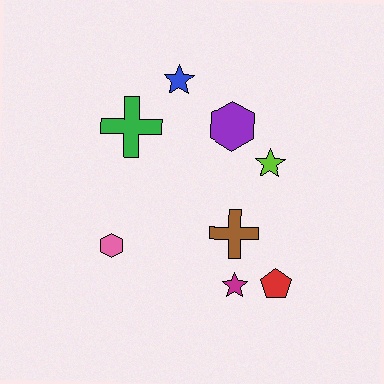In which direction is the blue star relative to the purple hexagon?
The blue star is to the left of the purple hexagon.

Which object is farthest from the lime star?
The pink hexagon is farthest from the lime star.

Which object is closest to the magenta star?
The red pentagon is closest to the magenta star.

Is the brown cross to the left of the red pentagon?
Yes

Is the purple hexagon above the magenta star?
Yes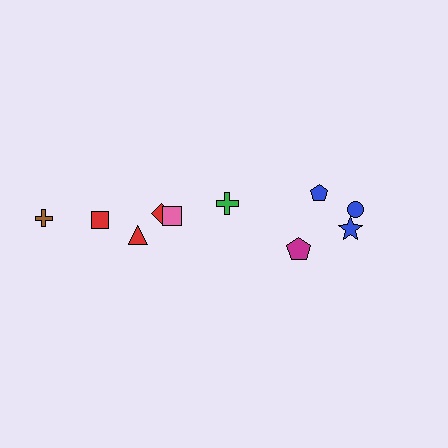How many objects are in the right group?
There are 4 objects.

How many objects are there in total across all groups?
There are 10 objects.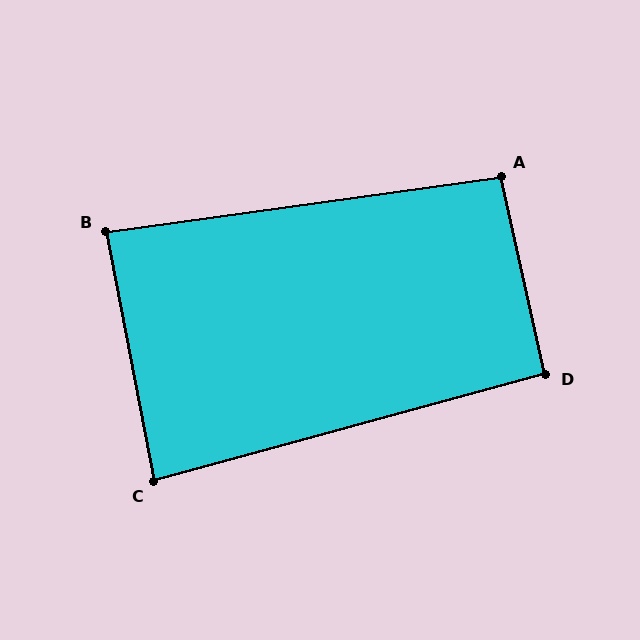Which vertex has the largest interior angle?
A, at approximately 94 degrees.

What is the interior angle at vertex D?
Approximately 93 degrees (approximately right).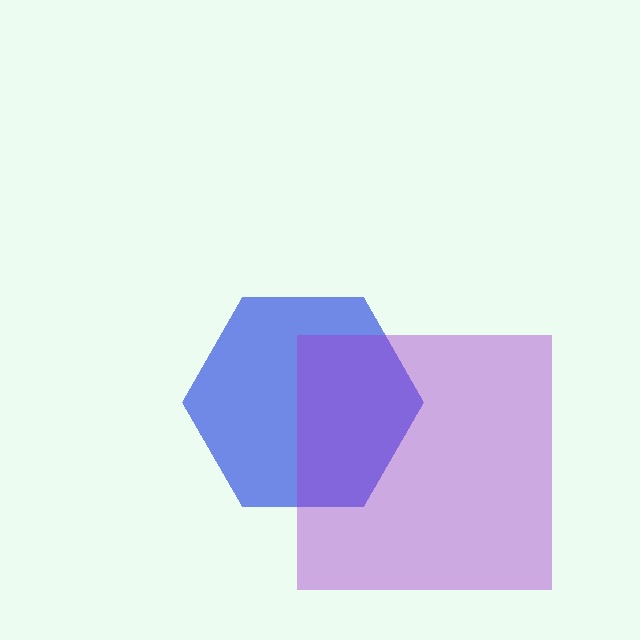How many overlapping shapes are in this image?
There are 2 overlapping shapes in the image.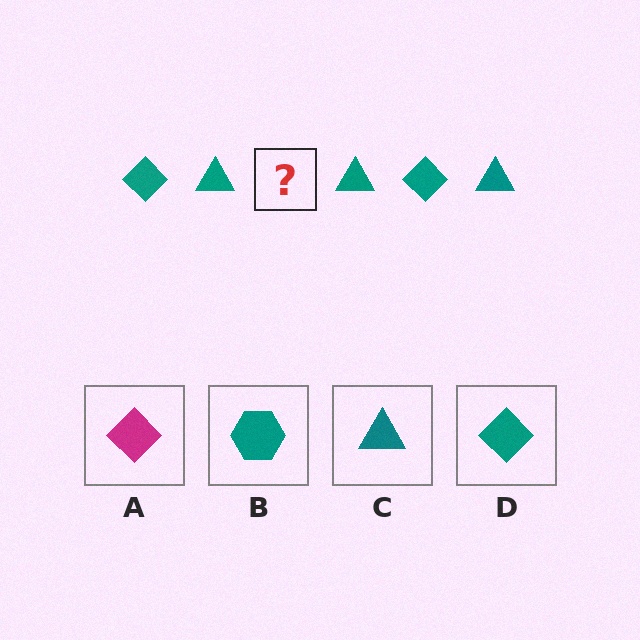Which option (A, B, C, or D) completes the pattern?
D.